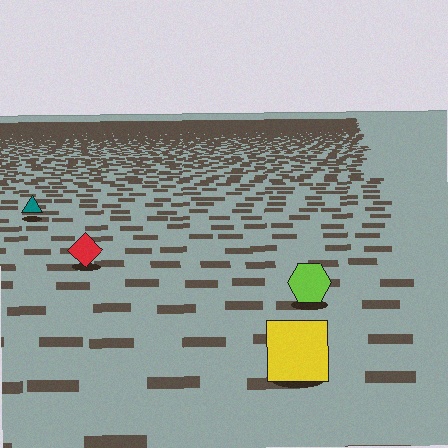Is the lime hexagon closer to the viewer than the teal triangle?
Yes. The lime hexagon is closer — you can tell from the texture gradient: the ground texture is coarser near it.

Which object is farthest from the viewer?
The teal triangle is farthest from the viewer. It appears smaller and the ground texture around it is denser.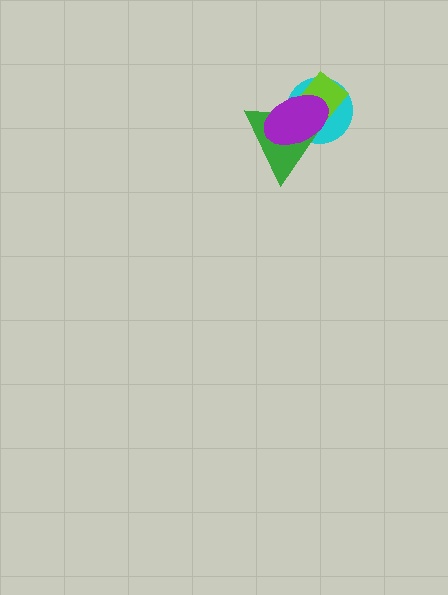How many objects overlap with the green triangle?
3 objects overlap with the green triangle.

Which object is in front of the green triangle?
The purple ellipse is in front of the green triangle.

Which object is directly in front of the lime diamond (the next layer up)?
The green triangle is directly in front of the lime diamond.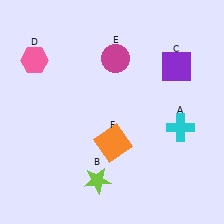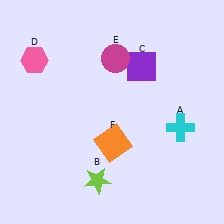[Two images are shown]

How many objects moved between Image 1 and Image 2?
1 object moved between the two images.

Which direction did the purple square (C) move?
The purple square (C) moved left.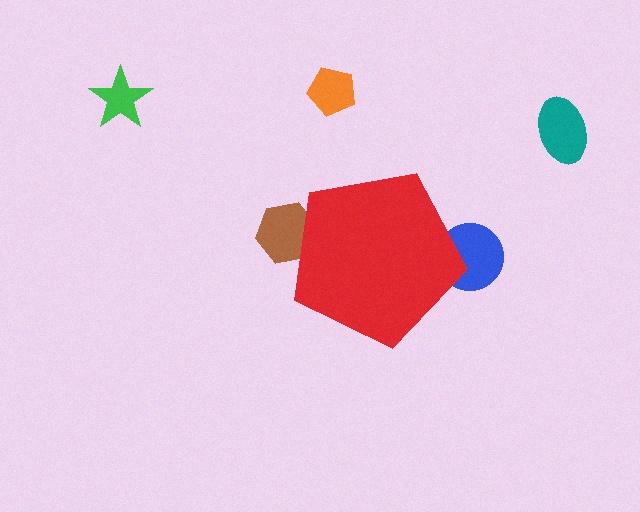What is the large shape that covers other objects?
A red pentagon.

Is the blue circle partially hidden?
Yes, the blue circle is partially hidden behind the red pentagon.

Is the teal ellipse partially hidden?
No, the teal ellipse is fully visible.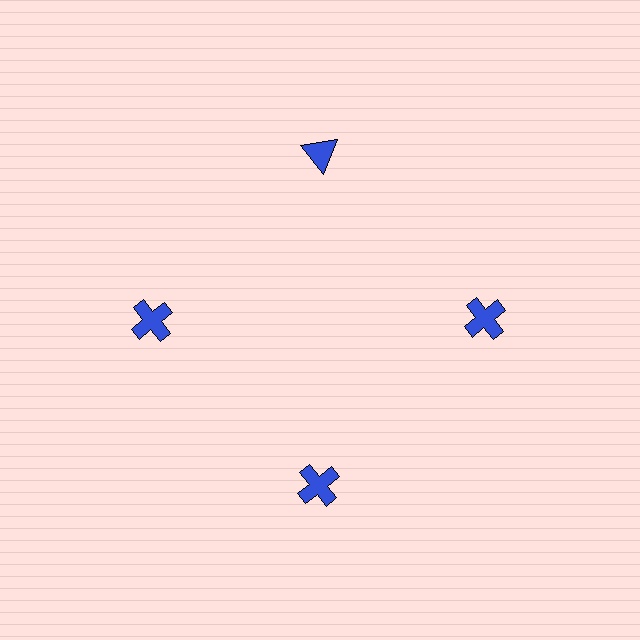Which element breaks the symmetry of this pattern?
The blue triangle at roughly the 12 o'clock position breaks the symmetry. All other shapes are blue crosses.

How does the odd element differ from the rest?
It has a different shape: triangle instead of cross.